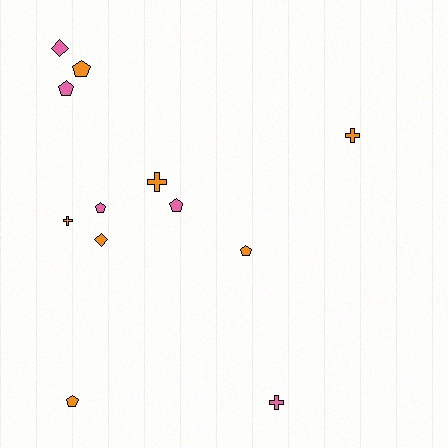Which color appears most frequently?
Orange, with 7 objects.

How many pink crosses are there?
There is 1 pink cross.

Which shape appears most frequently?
Pentagon, with 6 objects.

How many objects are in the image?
There are 12 objects.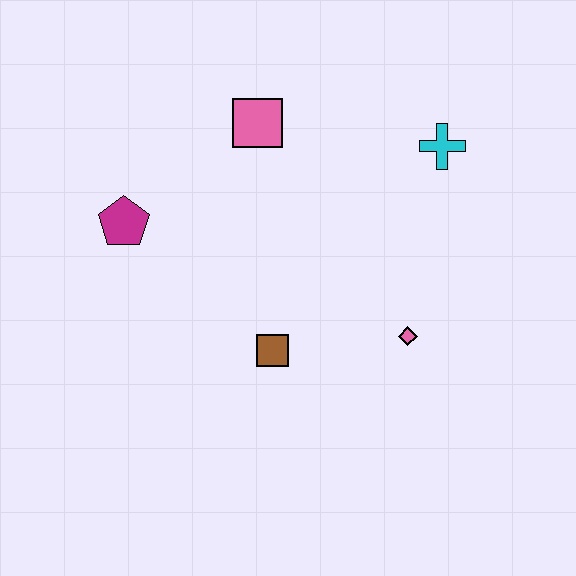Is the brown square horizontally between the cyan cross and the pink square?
Yes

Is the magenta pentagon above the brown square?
Yes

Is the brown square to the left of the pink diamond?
Yes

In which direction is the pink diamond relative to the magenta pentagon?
The pink diamond is to the right of the magenta pentagon.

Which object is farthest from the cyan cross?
The magenta pentagon is farthest from the cyan cross.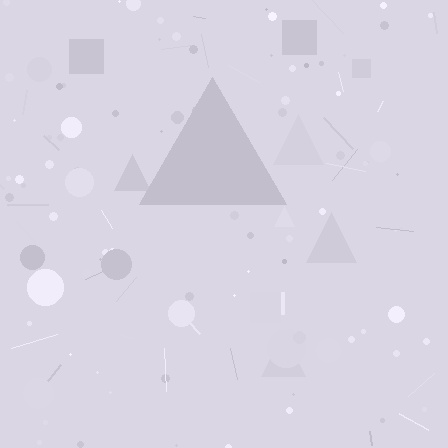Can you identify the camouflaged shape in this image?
The camouflaged shape is a triangle.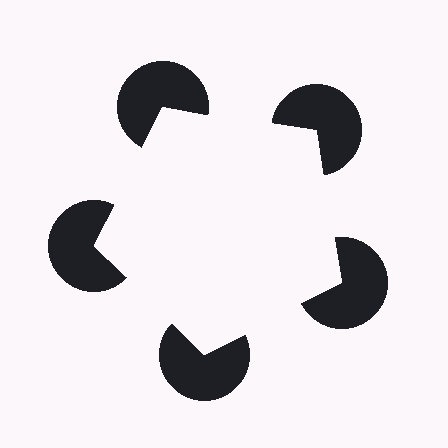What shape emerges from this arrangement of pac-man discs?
An illusory pentagon — its edges are inferred from the aligned wedge cuts in the pac-man discs, not physically drawn.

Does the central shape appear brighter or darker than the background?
It typically appears slightly brighter than the background, even though no actual brightness change is drawn.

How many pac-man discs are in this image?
There are 5 — one at each vertex of the illusory pentagon.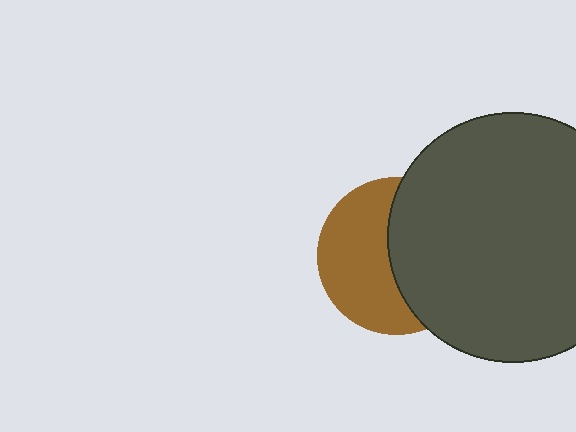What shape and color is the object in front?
The object in front is a dark gray circle.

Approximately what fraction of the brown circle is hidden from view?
Roughly 49% of the brown circle is hidden behind the dark gray circle.